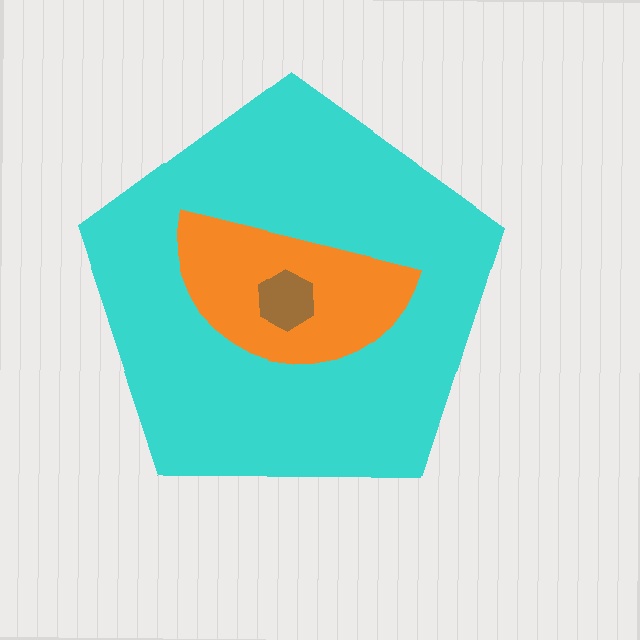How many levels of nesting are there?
3.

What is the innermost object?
The brown hexagon.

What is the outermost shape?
The cyan pentagon.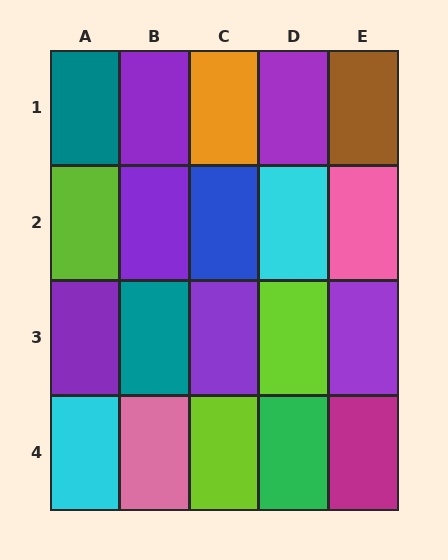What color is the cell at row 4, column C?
Lime.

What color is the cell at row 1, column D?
Purple.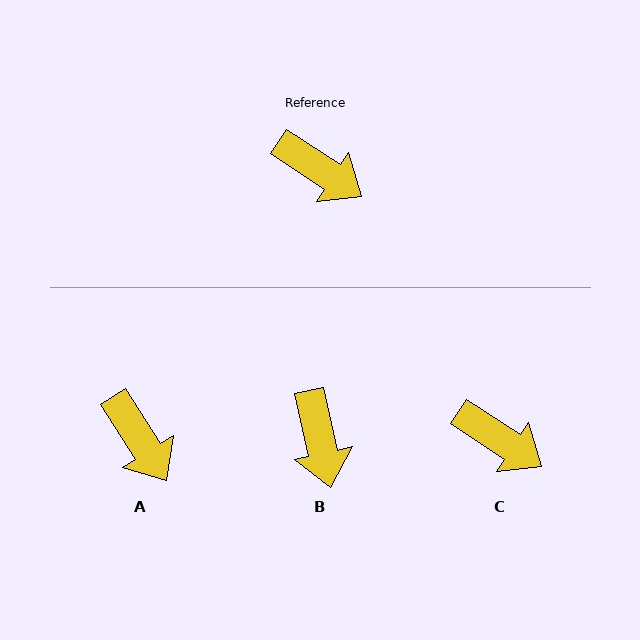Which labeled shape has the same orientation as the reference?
C.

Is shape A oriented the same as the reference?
No, it is off by about 24 degrees.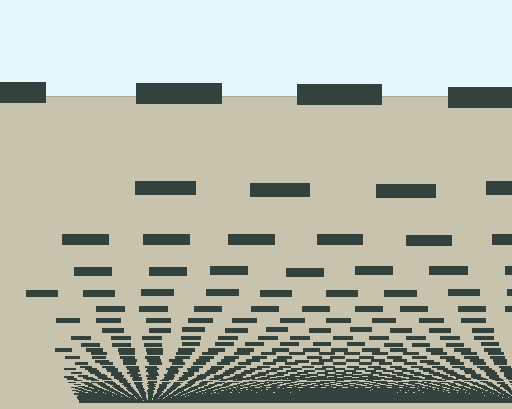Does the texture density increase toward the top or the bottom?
Density increases toward the bottom.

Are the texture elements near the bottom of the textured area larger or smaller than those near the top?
Smaller. The gradient is inverted — elements near the bottom are smaller and denser.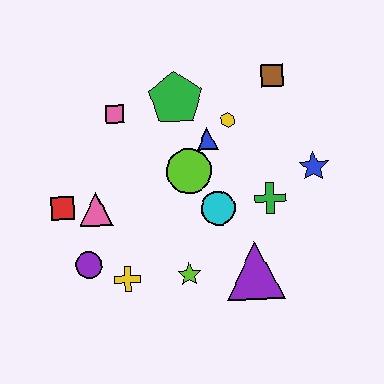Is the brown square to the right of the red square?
Yes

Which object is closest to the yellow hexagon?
The blue triangle is closest to the yellow hexagon.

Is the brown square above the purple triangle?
Yes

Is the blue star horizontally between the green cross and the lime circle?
No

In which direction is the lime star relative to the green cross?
The lime star is to the left of the green cross.